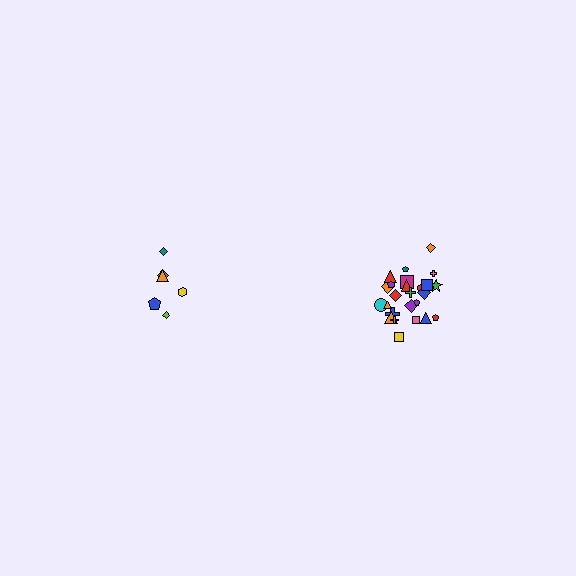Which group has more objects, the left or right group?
The right group.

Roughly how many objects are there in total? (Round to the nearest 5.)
Roughly 30 objects in total.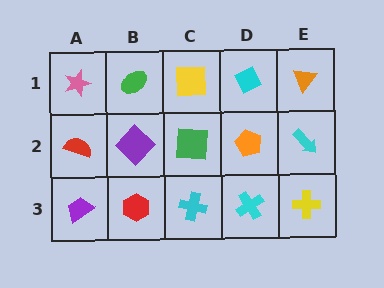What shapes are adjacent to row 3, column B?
A purple diamond (row 2, column B), a purple trapezoid (row 3, column A), a cyan cross (row 3, column C).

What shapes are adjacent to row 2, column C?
A yellow square (row 1, column C), a cyan cross (row 3, column C), a purple diamond (row 2, column B), an orange pentagon (row 2, column D).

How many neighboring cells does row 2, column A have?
3.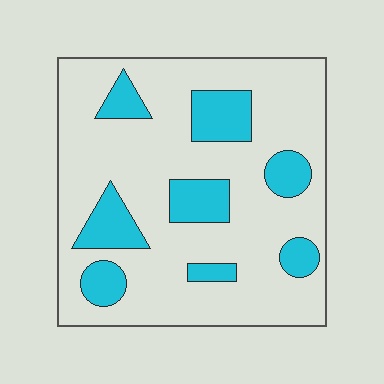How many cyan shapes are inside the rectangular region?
8.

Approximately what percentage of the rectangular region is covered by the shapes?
Approximately 20%.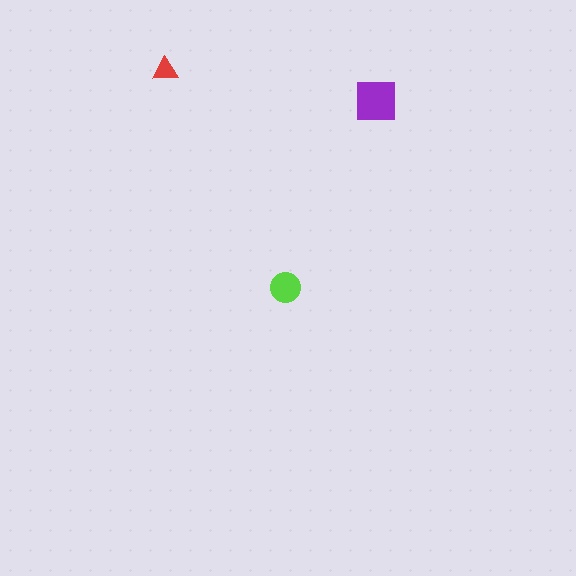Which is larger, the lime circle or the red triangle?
The lime circle.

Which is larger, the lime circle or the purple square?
The purple square.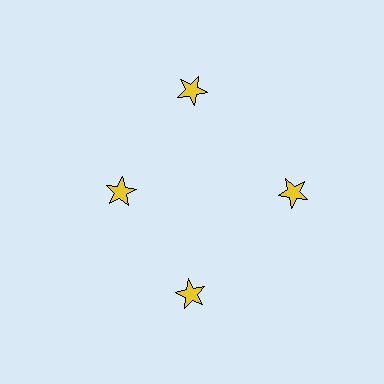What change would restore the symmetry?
The symmetry would be restored by moving it outward, back onto the ring so that all 4 stars sit at equal angles and equal distance from the center.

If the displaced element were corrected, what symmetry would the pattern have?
It would have 4-fold rotational symmetry — the pattern would map onto itself every 90 degrees.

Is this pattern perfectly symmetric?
No. The 4 yellow stars are arranged in a ring, but one element near the 9 o'clock position is pulled inward toward the center, breaking the 4-fold rotational symmetry.